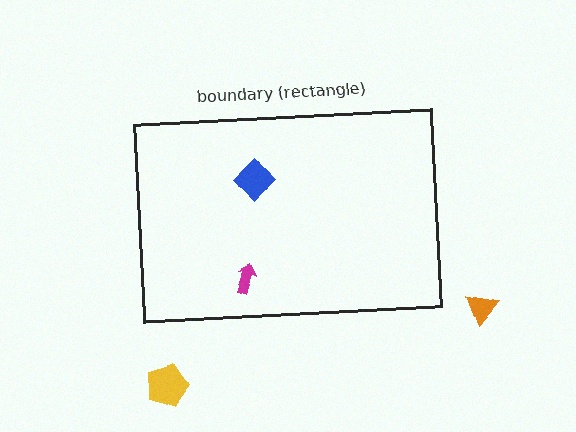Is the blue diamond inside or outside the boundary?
Inside.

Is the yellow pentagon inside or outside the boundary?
Outside.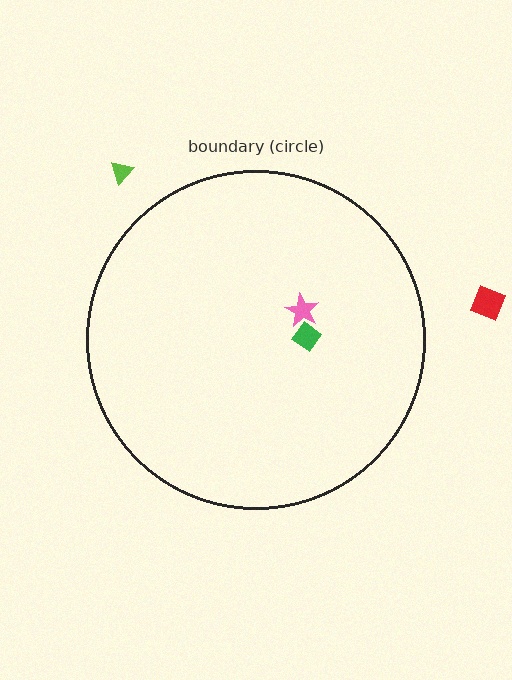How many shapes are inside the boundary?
2 inside, 2 outside.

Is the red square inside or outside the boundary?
Outside.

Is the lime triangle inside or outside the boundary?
Outside.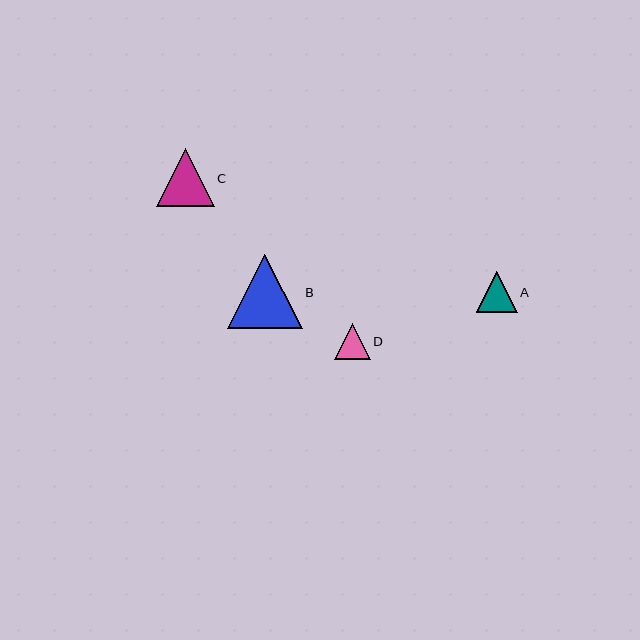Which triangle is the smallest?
Triangle D is the smallest with a size of approximately 36 pixels.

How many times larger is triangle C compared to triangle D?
Triangle C is approximately 1.6 times the size of triangle D.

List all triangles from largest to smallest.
From largest to smallest: B, C, A, D.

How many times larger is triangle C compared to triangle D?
Triangle C is approximately 1.6 times the size of triangle D.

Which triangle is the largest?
Triangle B is the largest with a size of approximately 74 pixels.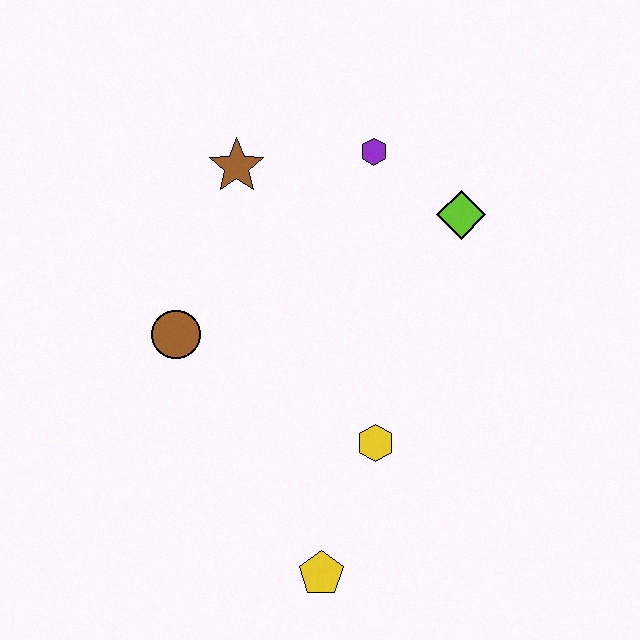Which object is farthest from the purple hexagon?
The yellow pentagon is farthest from the purple hexagon.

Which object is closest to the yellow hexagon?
The yellow pentagon is closest to the yellow hexagon.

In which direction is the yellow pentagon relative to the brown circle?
The yellow pentagon is below the brown circle.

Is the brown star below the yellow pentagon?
No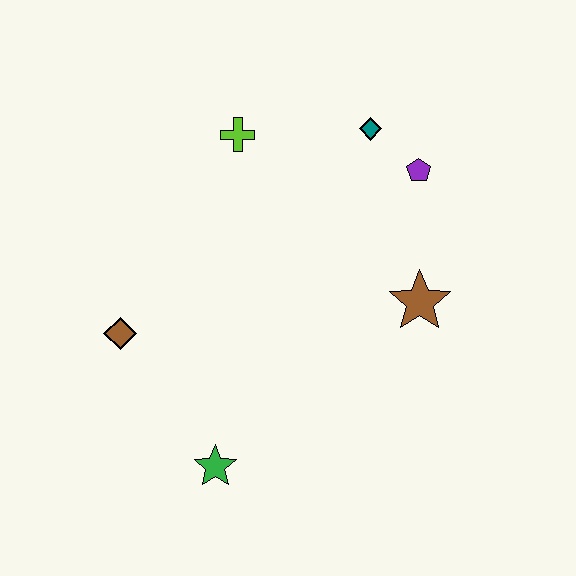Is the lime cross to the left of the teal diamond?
Yes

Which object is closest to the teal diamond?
The purple pentagon is closest to the teal diamond.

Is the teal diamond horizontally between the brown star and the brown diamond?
Yes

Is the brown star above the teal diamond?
No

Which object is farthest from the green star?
The teal diamond is farthest from the green star.